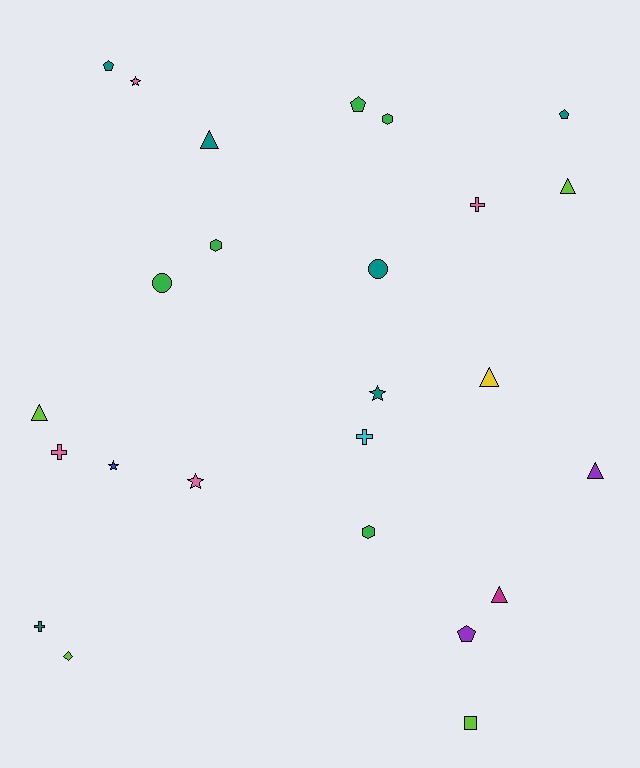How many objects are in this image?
There are 25 objects.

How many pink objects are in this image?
There are 4 pink objects.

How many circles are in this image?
There are 2 circles.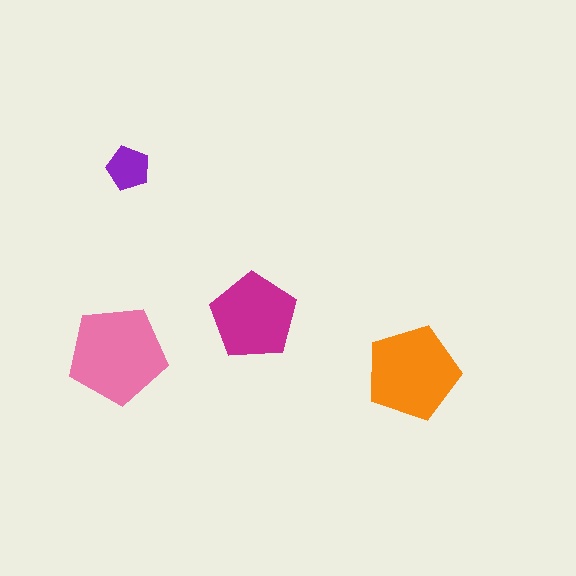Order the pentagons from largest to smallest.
the pink one, the orange one, the magenta one, the purple one.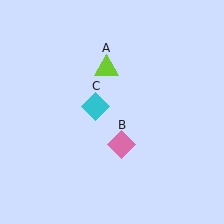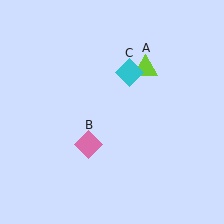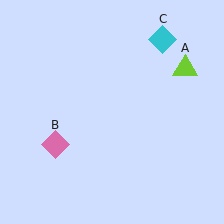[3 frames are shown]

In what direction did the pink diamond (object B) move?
The pink diamond (object B) moved left.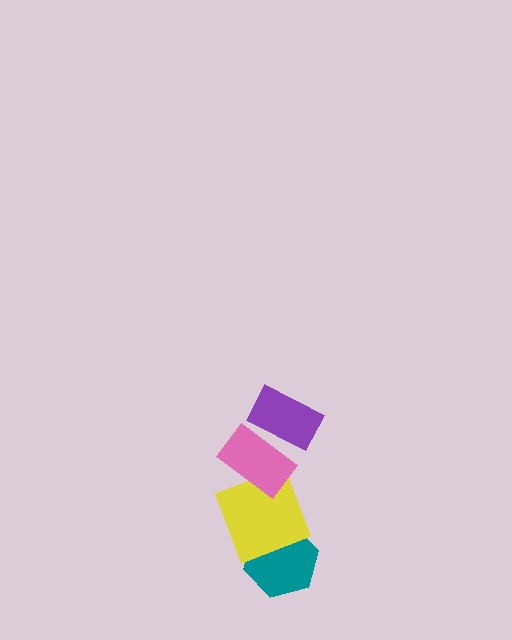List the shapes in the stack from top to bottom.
From top to bottom: the purple rectangle, the pink rectangle, the yellow square, the teal hexagon.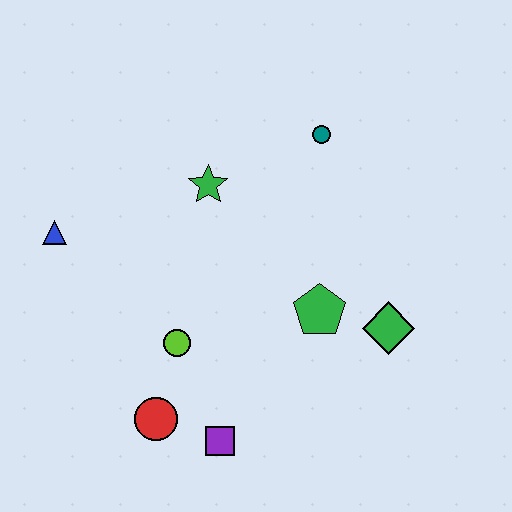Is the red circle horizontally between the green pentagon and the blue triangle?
Yes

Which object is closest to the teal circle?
The green star is closest to the teal circle.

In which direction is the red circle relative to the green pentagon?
The red circle is to the left of the green pentagon.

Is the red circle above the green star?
No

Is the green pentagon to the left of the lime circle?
No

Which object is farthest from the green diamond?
The blue triangle is farthest from the green diamond.